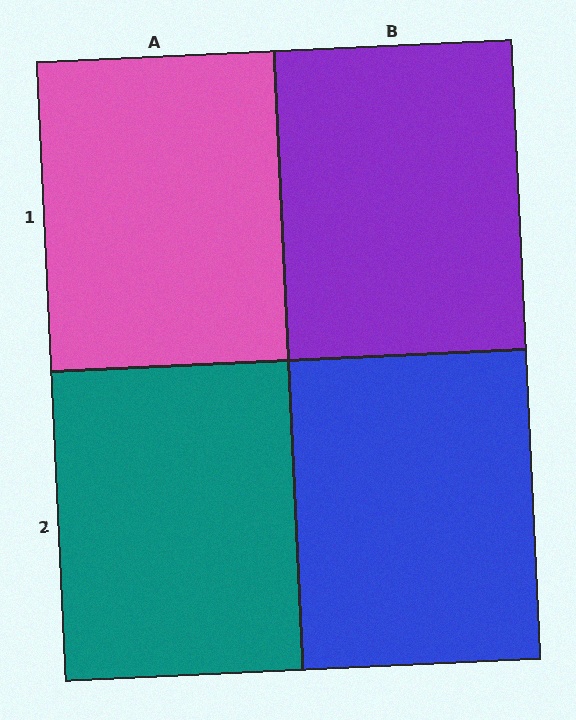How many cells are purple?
1 cell is purple.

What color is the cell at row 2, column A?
Teal.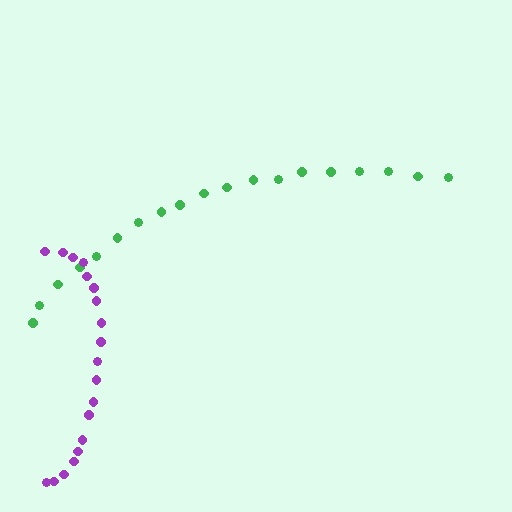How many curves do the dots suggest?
There are 2 distinct paths.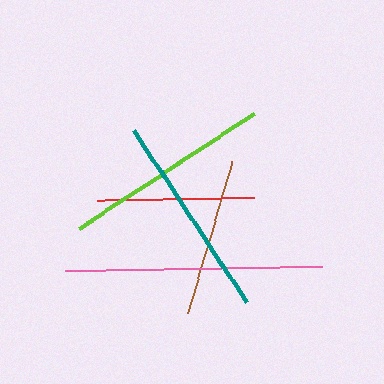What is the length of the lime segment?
The lime segment is approximately 210 pixels long.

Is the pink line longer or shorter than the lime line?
The pink line is longer than the lime line.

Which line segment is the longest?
The pink line is the longest at approximately 256 pixels.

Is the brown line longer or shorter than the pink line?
The pink line is longer than the brown line.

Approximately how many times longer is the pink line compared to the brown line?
The pink line is approximately 1.6 times the length of the brown line.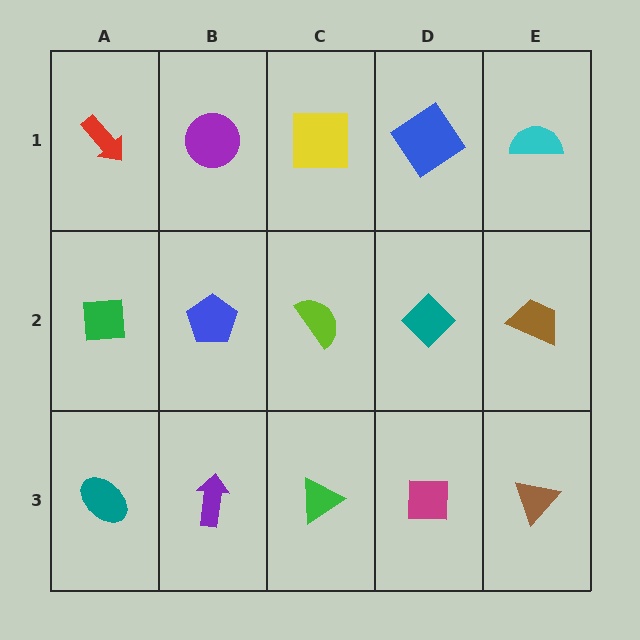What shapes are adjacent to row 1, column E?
A brown trapezoid (row 2, column E), a blue diamond (row 1, column D).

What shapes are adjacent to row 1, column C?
A lime semicircle (row 2, column C), a purple circle (row 1, column B), a blue diamond (row 1, column D).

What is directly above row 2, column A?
A red arrow.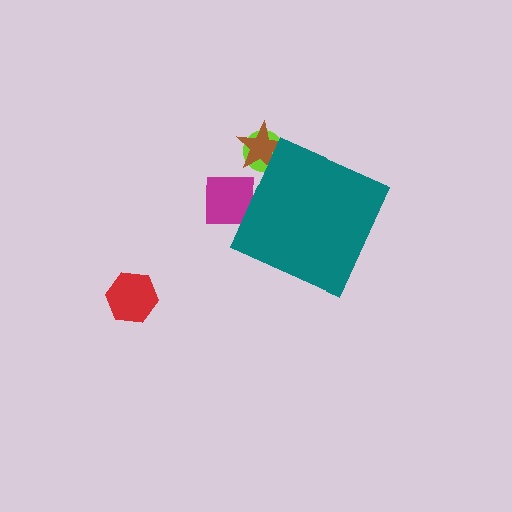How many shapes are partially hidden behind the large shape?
3 shapes are partially hidden.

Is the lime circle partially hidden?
Yes, the lime circle is partially hidden behind the teal diamond.